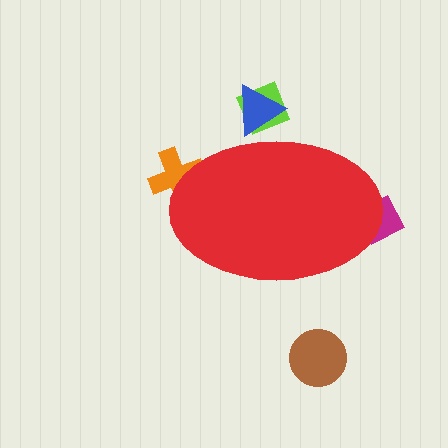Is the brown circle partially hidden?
No, the brown circle is fully visible.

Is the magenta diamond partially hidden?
Yes, the magenta diamond is partially hidden behind the red ellipse.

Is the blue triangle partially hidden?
Yes, the blue triangle is partially hidden behind the red ellipse.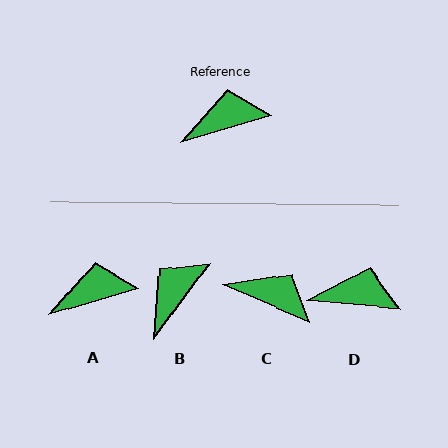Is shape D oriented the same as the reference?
No, it is off by about 22 degrees.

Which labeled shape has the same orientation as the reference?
A.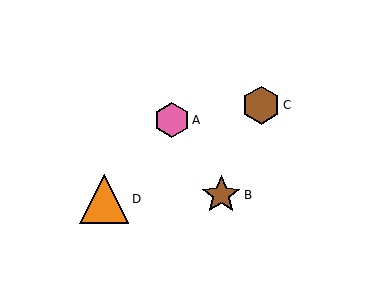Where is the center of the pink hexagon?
The center of the pink hexagon is at (172, 120).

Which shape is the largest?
The orange triangle (labeled D) is the largest.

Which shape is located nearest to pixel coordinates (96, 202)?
The orange triangle (labeled D) at (104, 199) is nearest to that location.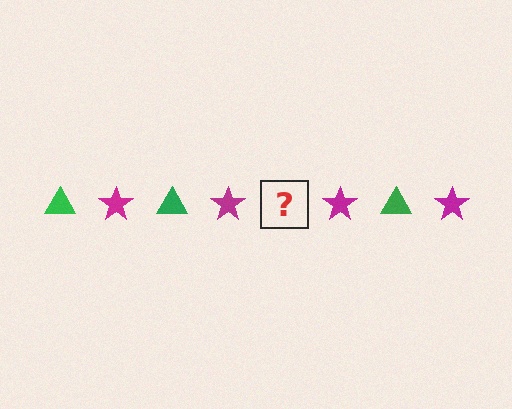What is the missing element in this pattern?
The missing element is a green triangle.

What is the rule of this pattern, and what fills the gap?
The rule is that the pattern alternates between green triangle and magenta star. The gap should be filled with a green triangle.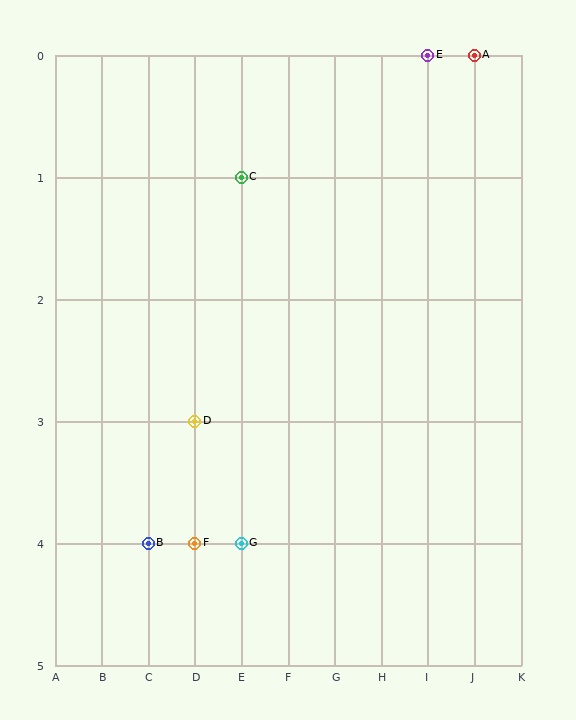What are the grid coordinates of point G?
Point G is at grid coordinates (E, 4).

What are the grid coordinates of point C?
Point C is at grid coordinates (E, 1).